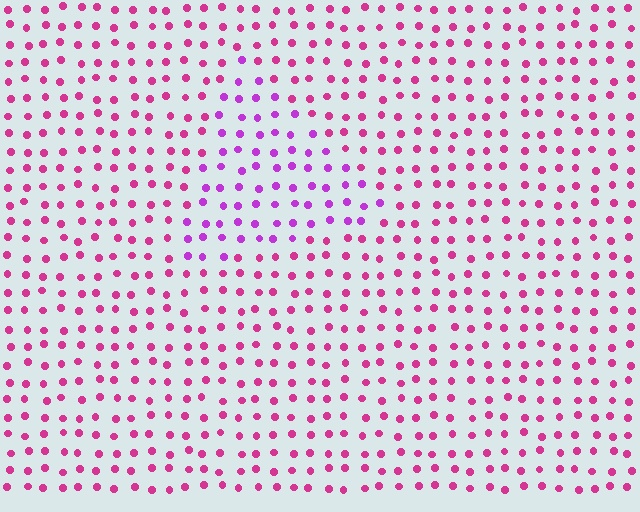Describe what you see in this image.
The image is filled with small magenta elements in a uniform arrangement. A triangle-shaped region is visible where the elements are tinted to a slightly different hue, forming a subtle color boundary.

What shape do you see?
I see a triangle.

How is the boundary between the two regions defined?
The boundary is defined purely by a slight shift in hue (about 33 degrees). Spacing, size, and orientation are identical on both sides.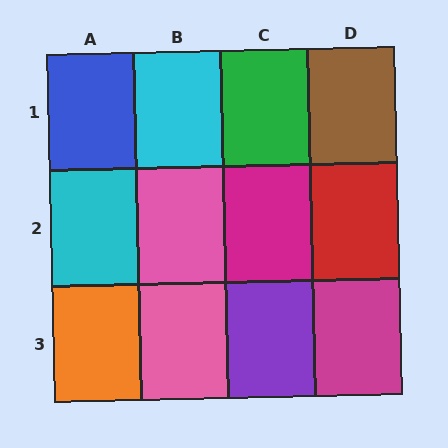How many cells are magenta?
2 cells are magenta.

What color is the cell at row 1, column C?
Green.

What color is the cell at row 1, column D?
Brown.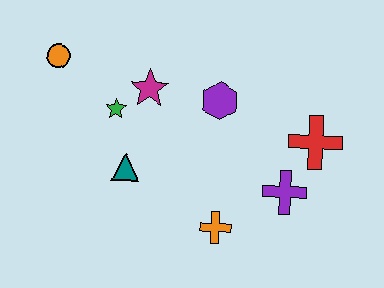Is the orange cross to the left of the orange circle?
No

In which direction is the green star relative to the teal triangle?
The green star is above the teal triangle.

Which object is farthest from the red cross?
The orange circle is farthest from the red cross.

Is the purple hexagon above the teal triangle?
Yes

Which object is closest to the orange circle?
The green star is closest to the orange circle.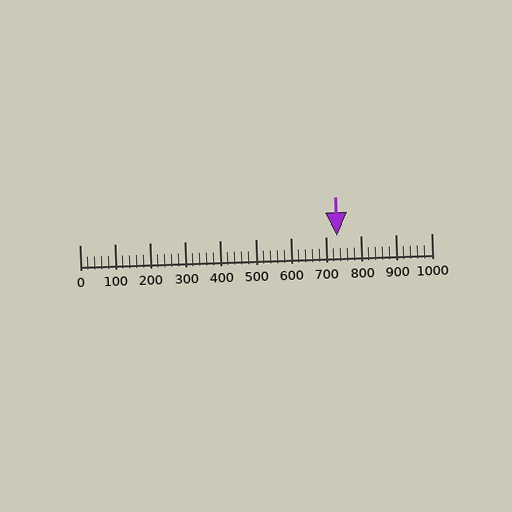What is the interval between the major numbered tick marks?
The major tick marks are spaced 100 units apart.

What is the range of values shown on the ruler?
The ruler shows values from 0 to 1000.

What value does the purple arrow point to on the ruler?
The purple arrow points to approximately 733.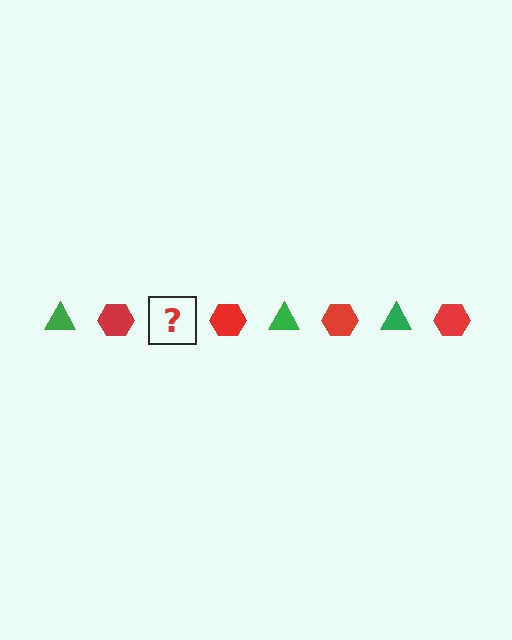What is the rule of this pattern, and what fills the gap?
The rule is that the pattern alternates between green triangle and red hexagon. The gap should be filled with a green triangle.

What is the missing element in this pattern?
The missing element is a green triangle.